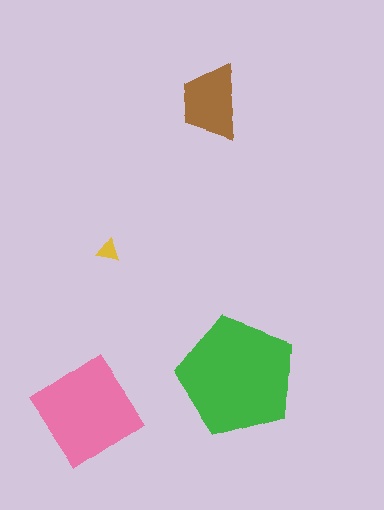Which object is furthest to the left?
The pink diamond is leftmost.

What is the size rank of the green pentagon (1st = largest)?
1st.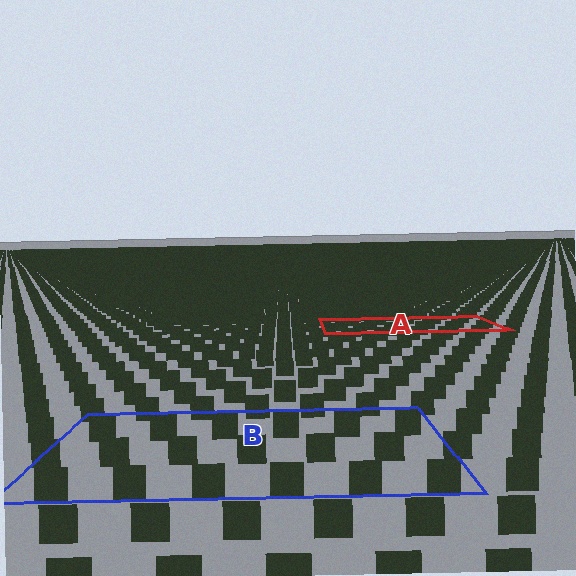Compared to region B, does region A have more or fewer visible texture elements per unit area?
Region A has more texture elements per unit area — they are packed more densely because it is farther away.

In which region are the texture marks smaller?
The texture marks are smaller in region A, because it is farther away.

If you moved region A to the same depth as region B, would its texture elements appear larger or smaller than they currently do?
They would appear larger. At a closer depth, the same texture elements are projected at a bigger on-screen size.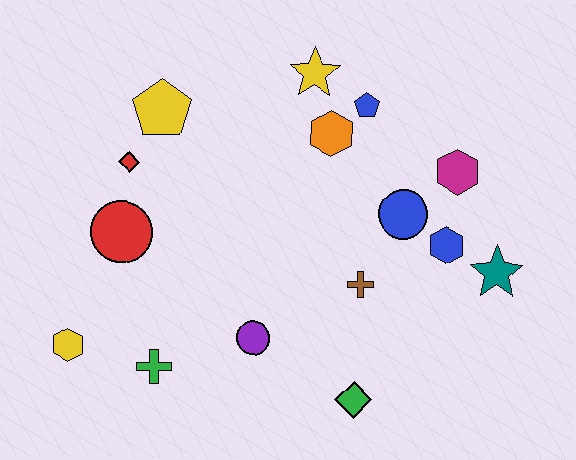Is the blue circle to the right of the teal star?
No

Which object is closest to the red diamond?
The yellow pentagon is closest to the red diamond.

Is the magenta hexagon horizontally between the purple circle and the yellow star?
No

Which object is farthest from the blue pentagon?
The yellow hexagon is farthest from the blue pentagon.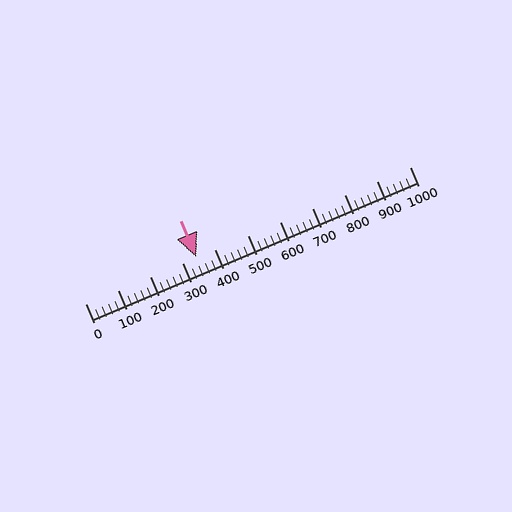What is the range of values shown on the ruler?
The ruler shows values from 0 to 1000.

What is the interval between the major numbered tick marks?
The major tick marks are spaced 100 units apart.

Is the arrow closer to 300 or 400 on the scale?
The arrow is closer to 300.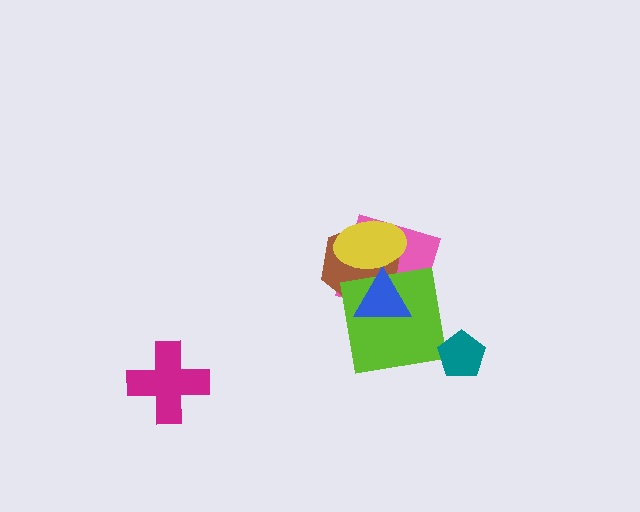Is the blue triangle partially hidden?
Yes, it is partially covered by another shape.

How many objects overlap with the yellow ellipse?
3 objects overlap with the yellow ellipse.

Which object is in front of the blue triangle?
The yellow ellipse is in front of the blue triangle.